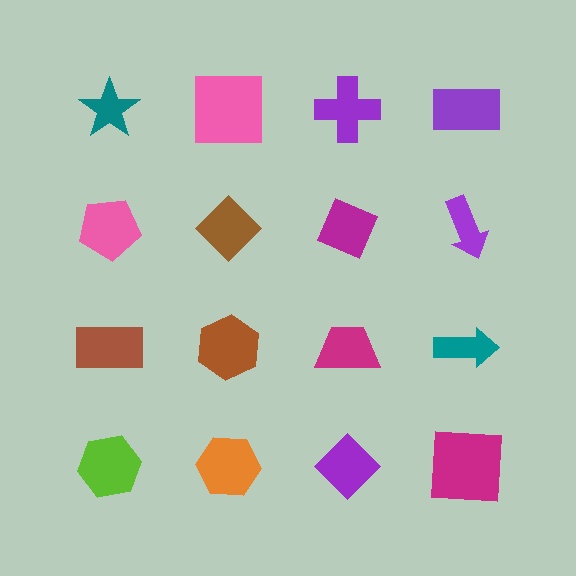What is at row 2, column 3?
A magenta diamond.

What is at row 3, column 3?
A magenta trapezoid.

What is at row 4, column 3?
A purple diamond.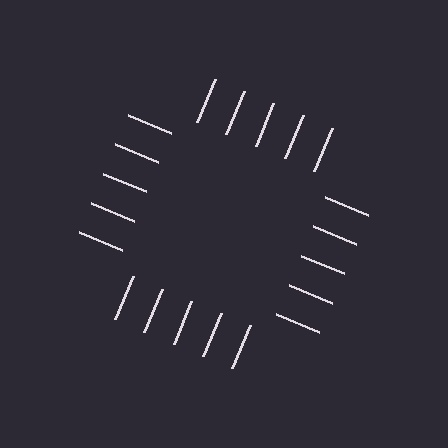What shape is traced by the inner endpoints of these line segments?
An illusory square — the line segments terminate on its edges but no continuous stroke is drawn.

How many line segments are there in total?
20 — 5 along each of the 4 edges.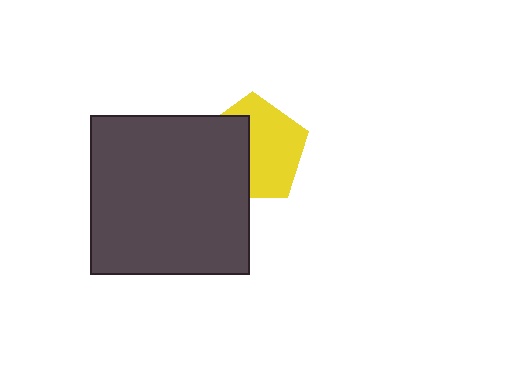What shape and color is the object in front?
The object in front is a dark gray square.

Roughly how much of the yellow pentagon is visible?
About half of it is visible (roughly 58%).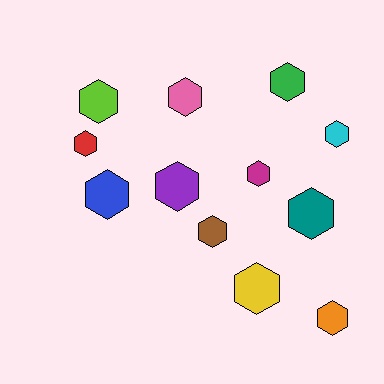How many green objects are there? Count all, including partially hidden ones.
There is 1 green object.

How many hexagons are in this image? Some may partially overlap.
There are 12 hexagons.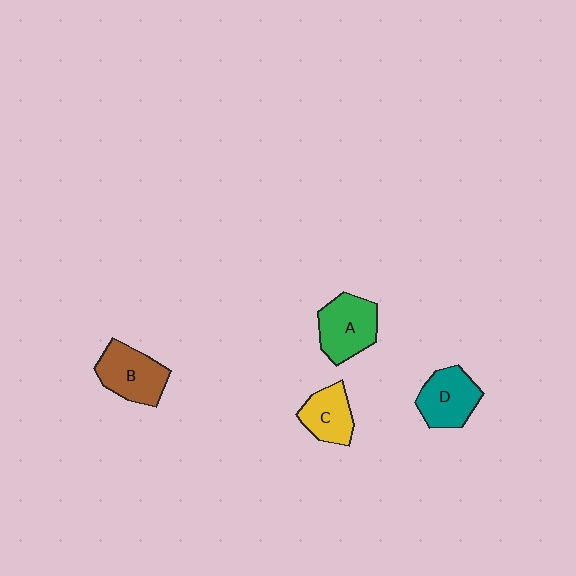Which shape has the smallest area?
Shape C (yellow).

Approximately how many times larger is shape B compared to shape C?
Approximately 1.3 times.